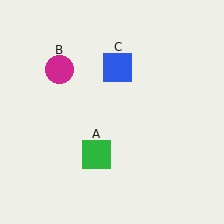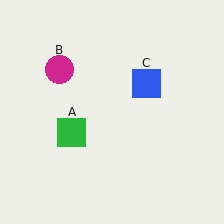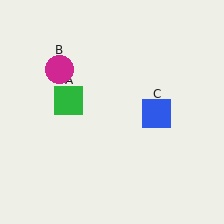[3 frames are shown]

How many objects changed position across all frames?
2 objects changed position: green square (object A), blue square (object C).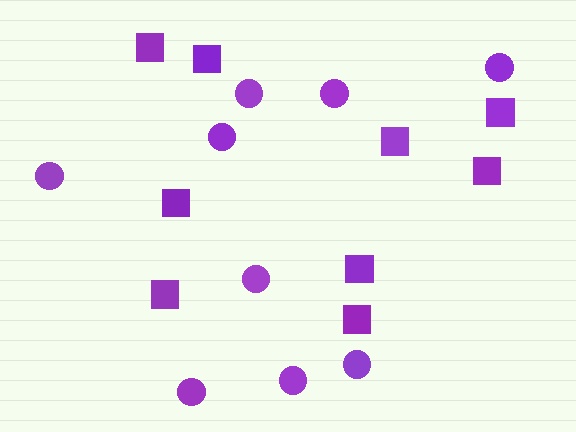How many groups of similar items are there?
There are 2 groups: one group of circles (9) and one group of squares (9).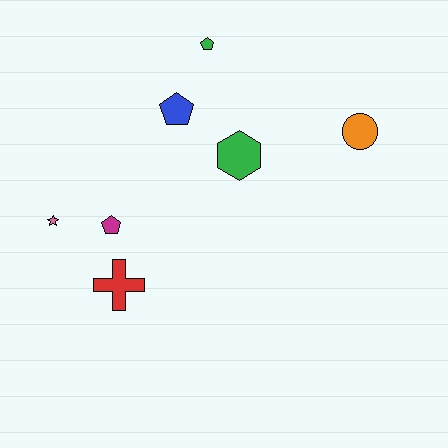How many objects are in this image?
There are 7 objects.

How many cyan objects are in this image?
There are no cyan objects.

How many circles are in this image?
There is 1 circle.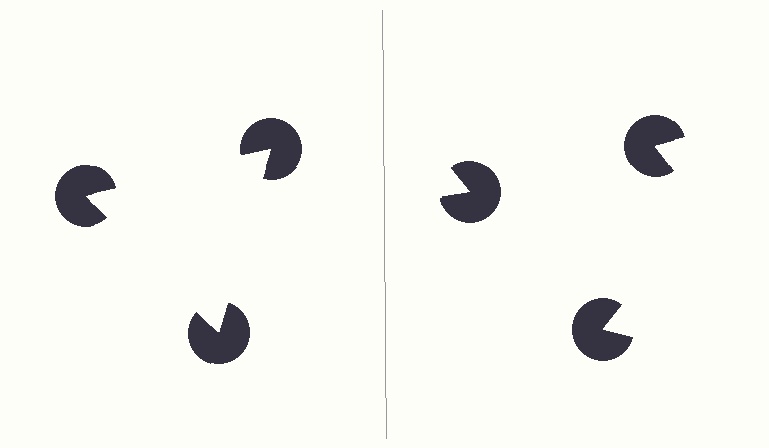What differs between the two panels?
The pac-man discs are positioned identically on both sides; only the wedge orientations differ. On the left they align to a triangle; on the right they are misaligned.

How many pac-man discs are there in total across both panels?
6 — 3 on each side.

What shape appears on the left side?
An illusory triangle.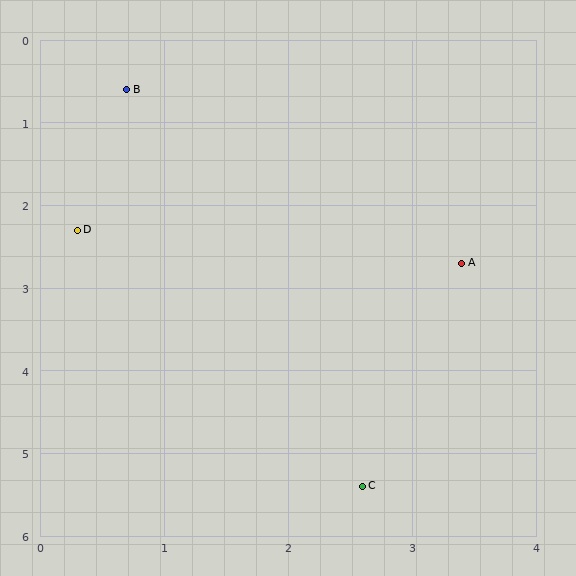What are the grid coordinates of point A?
Point A is at approximately (3.4, 2.7).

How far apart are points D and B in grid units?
Points D and B are about 1.7 grid units apart.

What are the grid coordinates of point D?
Point D is at approximately (0.3, 2.3).